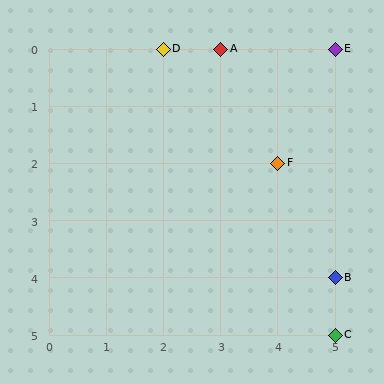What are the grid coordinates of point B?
Point B is at grid coordinates (5, 4).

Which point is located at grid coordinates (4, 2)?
Point F is at (4, 2).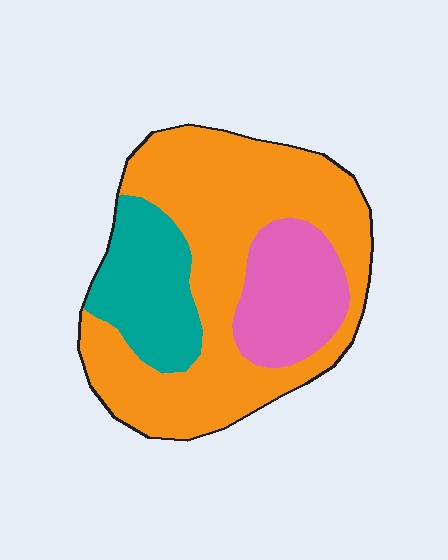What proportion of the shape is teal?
Teal takes up between a sixth and a third of the shape.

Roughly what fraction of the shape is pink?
Pink takes up between a sixth and a third of the shape.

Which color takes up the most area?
Orange, at roughly 60%.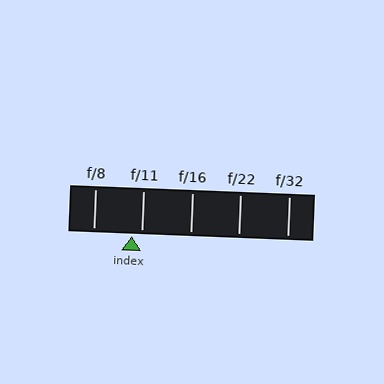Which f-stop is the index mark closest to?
The index mark is closest to f/11.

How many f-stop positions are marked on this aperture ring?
There are 5 f-stop positions marked.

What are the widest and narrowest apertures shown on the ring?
The widest aperture shown is f/8 and the narrowest is f/32.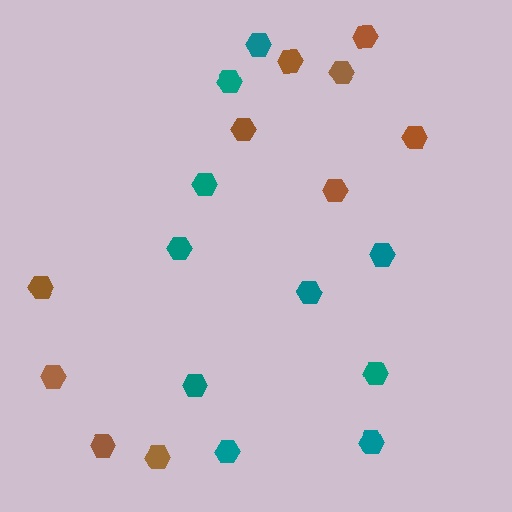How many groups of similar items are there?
There are 2 groups: one group of brown hexagons (10) and one group of teal hexagons (10).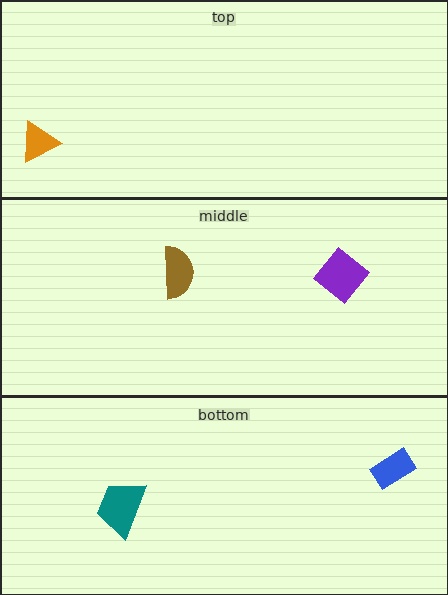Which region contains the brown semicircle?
The middle region.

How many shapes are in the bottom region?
2.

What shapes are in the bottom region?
The teal trapezoid, the blue rectangle.